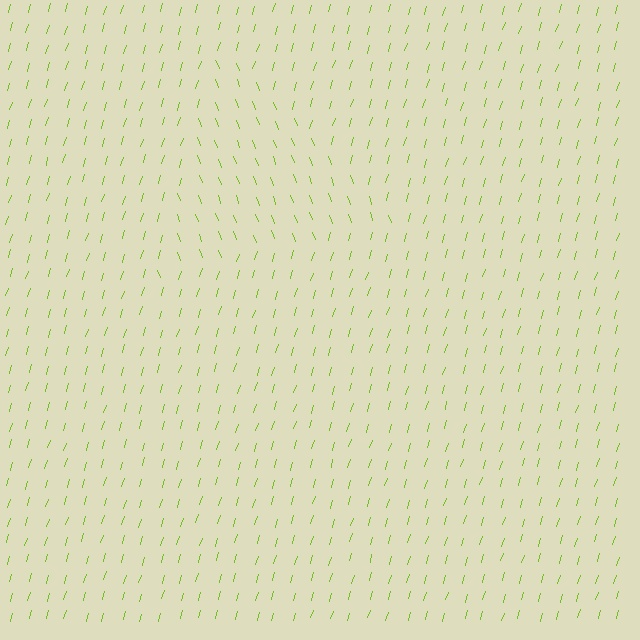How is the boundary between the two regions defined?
The boundary is defined purely by a change in line orientation (approximately 37 degrees difference). All lines are the same color and thickness.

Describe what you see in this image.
The image is filled with small lime line segments. A triangle region in the image has lines oriented differently from the surrounding lines, creating a visible texture boundary.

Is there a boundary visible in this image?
Yes, there is a texture boundary formed by a change in line orientation.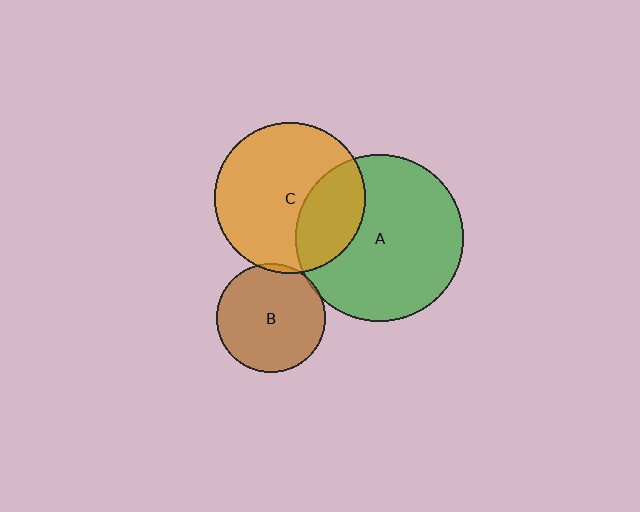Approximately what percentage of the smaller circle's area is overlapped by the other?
Approximately 5%.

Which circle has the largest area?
Circle A (green).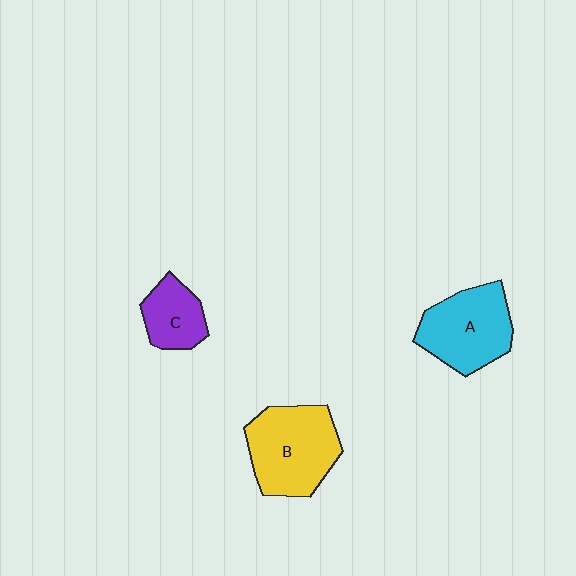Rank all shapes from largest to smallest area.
From largest to smallest: B (yellow), A (cyan), C (purple).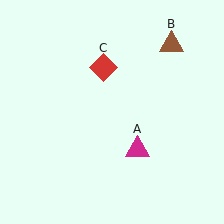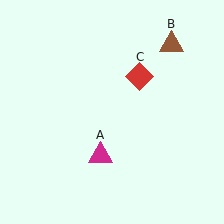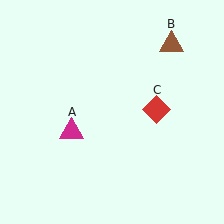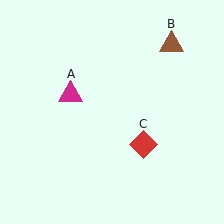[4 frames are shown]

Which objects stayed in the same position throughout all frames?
Brown triangle (object B) remained stationary.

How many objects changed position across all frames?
2 objects changed position: magenta triangle (object A), red diamond (object C).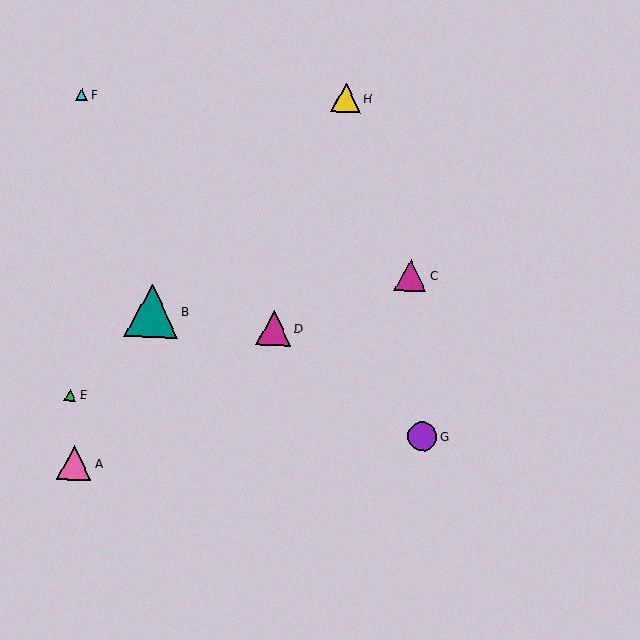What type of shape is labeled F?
Shape F is a cyan triangle.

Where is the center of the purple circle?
The center of the purple circle is at (422, 437).